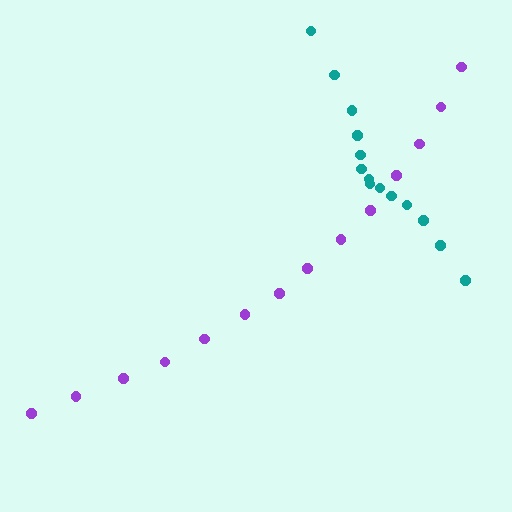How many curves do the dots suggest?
There are 2 distinct paths.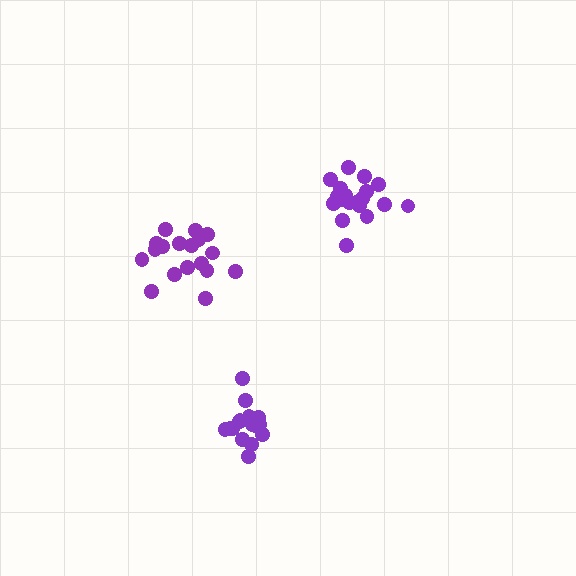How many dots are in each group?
Group 1: 17 dots, Group 2: 18 dots, Group 3: 19 dots (54 total).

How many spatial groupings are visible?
There are 3 spatial groupings.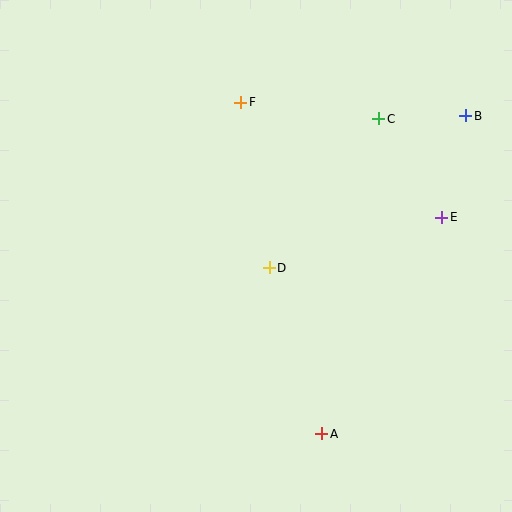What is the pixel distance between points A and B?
The distance between A and B is 349 pixels.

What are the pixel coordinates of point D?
Point D is at (269, 268).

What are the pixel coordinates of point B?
Point B is at (466, 116).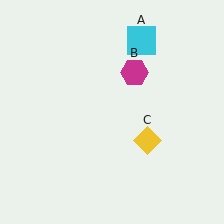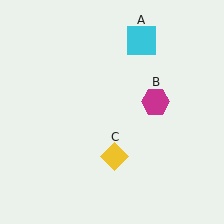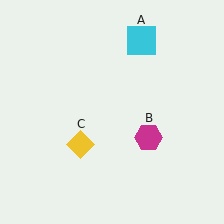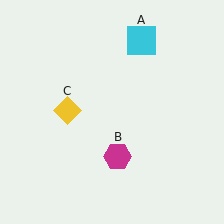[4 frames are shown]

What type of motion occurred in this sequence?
The magenta hexagon (object B), yellow diamond (object C) rotated clockwise around the center of the scene.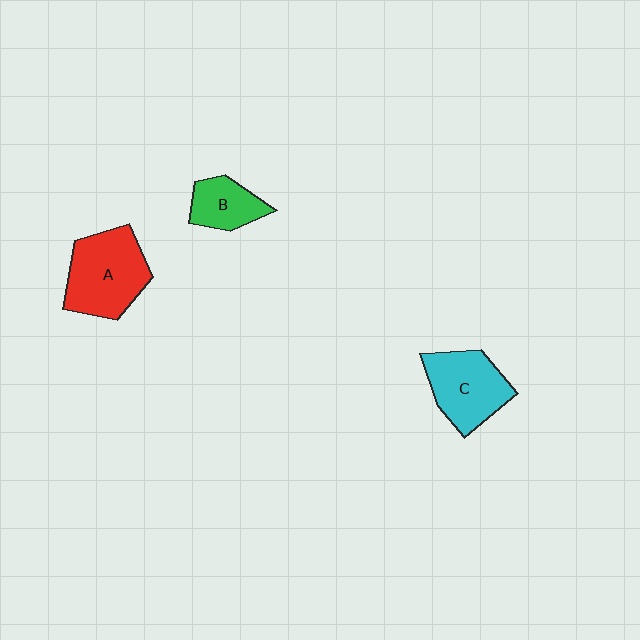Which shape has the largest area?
Shape A (red).